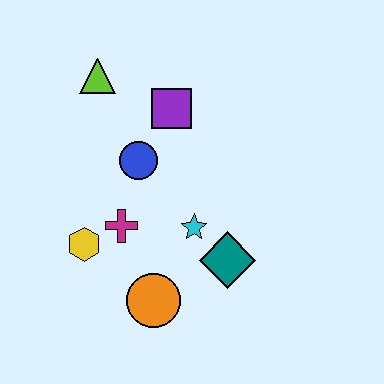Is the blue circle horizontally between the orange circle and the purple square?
No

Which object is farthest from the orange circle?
The lime triangle is farthest from the orange circle.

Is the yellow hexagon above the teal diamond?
Yes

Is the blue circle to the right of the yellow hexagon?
Yes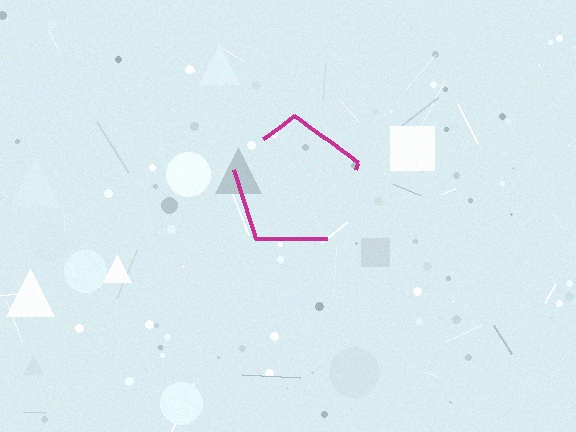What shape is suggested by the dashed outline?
The dashed outline suggests a pentagon.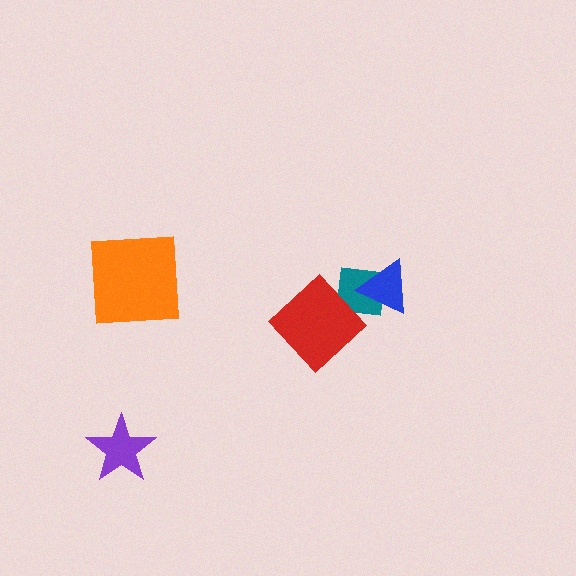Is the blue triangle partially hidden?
No, no other shape covers it.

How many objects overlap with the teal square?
2 objects overlap with the teal square.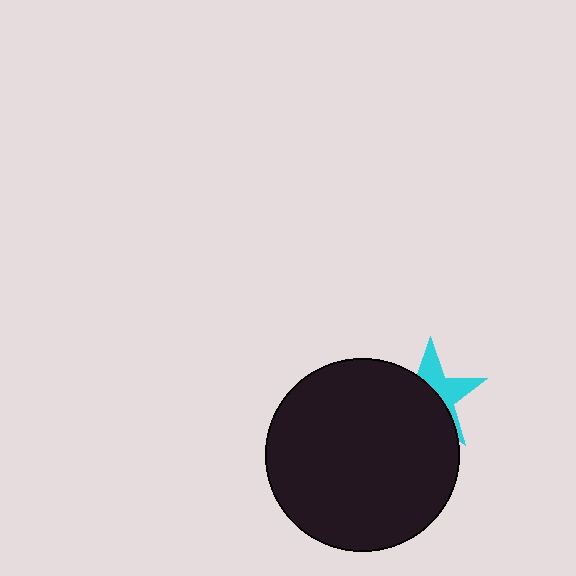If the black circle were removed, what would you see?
You would see the complete cyan star.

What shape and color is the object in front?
The object in front is a black circle.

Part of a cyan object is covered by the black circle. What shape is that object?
It is a star.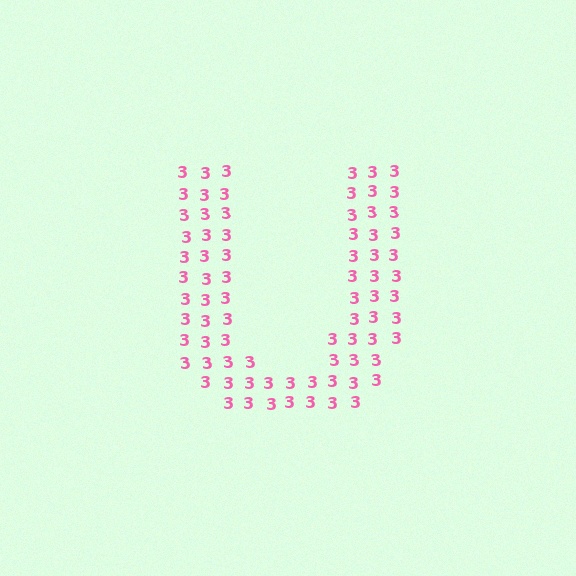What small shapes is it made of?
It is made of small digit 3's.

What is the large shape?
The large shape is the letter U.